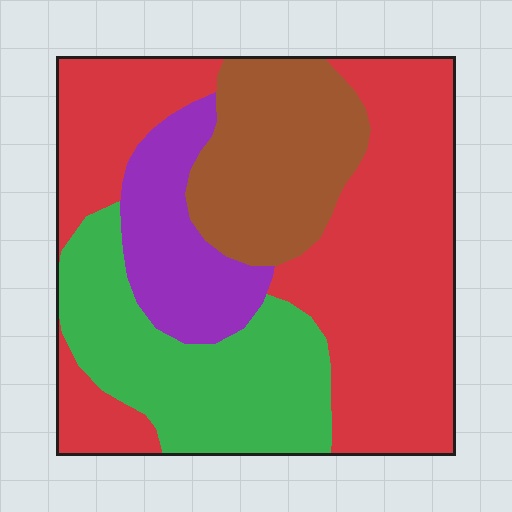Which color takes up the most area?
Red, at roughly 45%.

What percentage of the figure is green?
Green covers roughly 25% of the figure.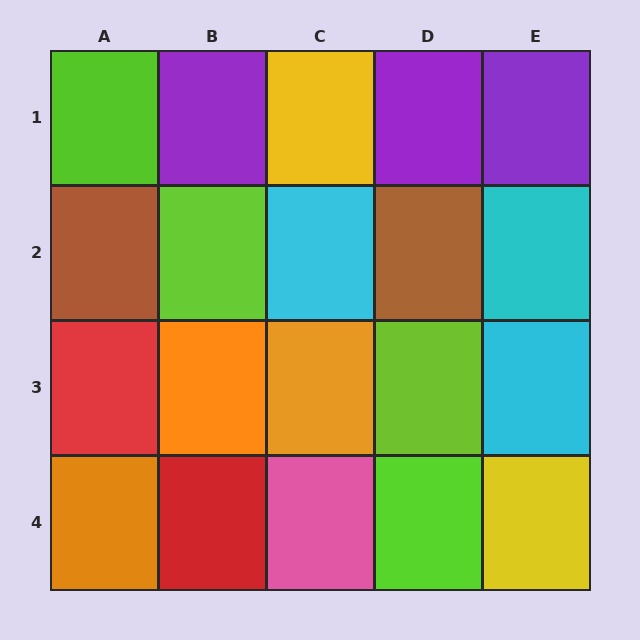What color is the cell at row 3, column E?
Cyan.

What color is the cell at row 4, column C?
Pink.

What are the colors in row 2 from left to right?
Brown, lime, cyan, brown, cyan.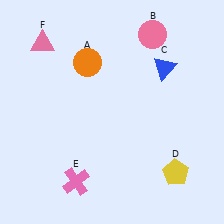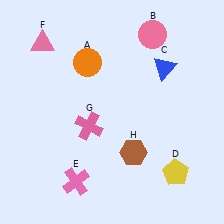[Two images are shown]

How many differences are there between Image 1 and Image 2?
There are 2 differences between the two images.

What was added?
A pink cross (G), a brown hexagon (H) were added in Image 2.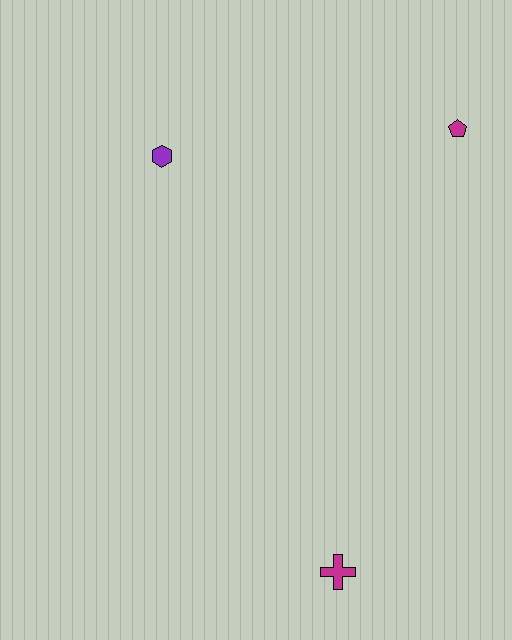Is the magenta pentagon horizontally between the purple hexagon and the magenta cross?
No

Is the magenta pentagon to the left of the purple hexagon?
No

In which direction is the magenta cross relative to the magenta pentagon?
The magenta cross is below the magenta pentagon.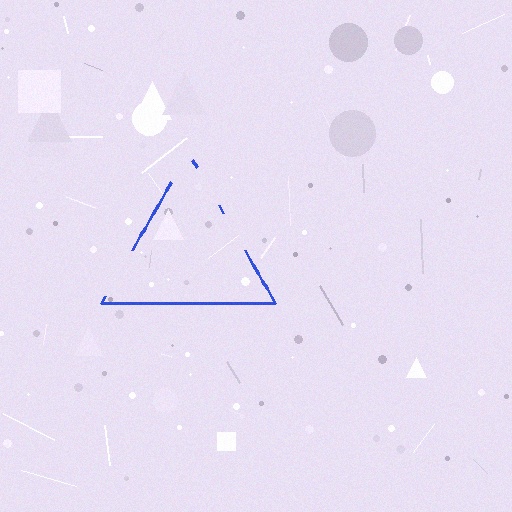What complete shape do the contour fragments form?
The contour fragments form a triangle.